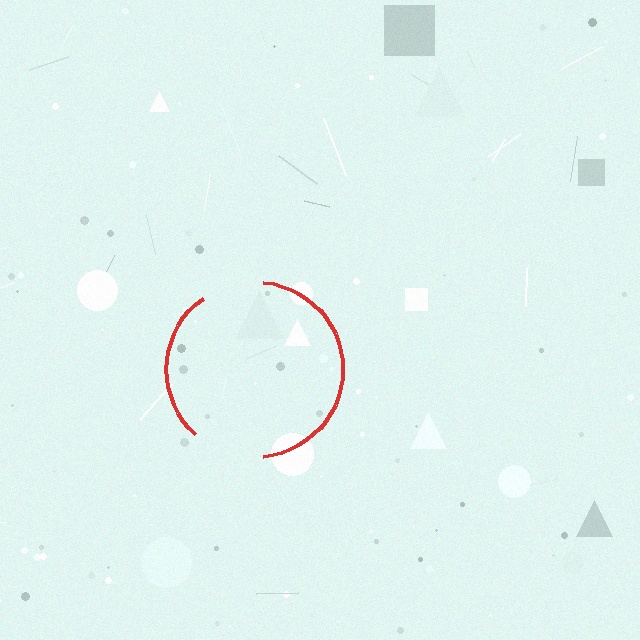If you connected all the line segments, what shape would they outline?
They would outline a circle.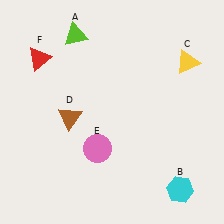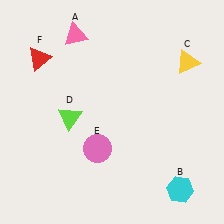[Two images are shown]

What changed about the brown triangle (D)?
In Image 1, D is brown. In Image 2, it changed to lime.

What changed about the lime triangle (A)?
In Image 1, A is lime. In Image 2, it changed to pink.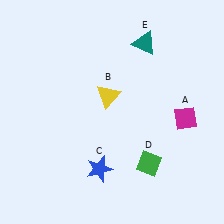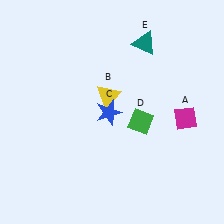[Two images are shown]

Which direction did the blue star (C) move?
The blue star (C) moved up.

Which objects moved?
The objects that moved are: the blue star (C), the green diamond (D).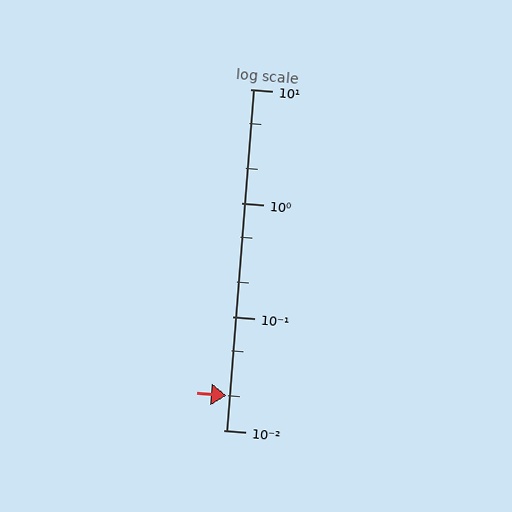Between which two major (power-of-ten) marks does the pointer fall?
The pointer is between 0.01 and 0.1.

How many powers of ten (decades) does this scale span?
The scale spans 3 decades, from 0.01 to 10.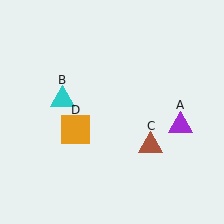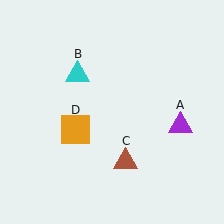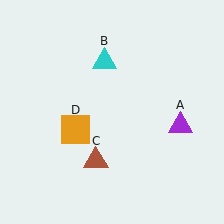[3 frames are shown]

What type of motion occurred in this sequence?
The cyan triangle (object B), brown triangle (object C) rotated clockwise around the center of the scene.